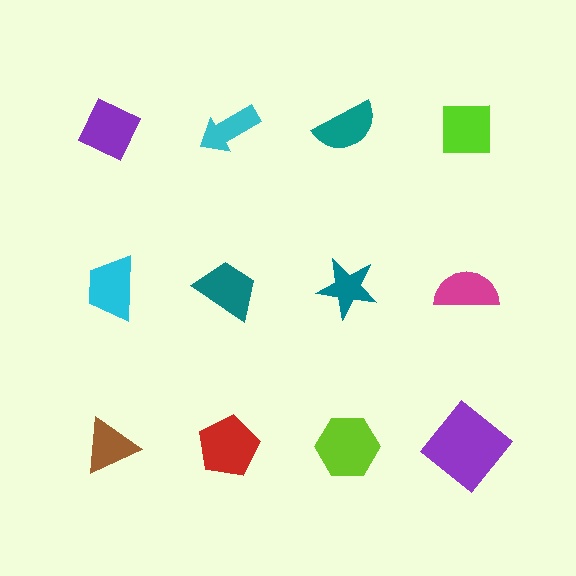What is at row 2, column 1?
A cyan trapezoid.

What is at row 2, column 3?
A teal star.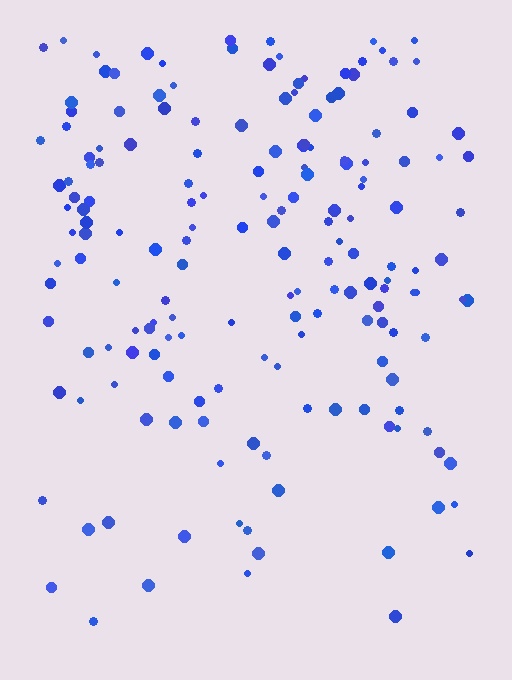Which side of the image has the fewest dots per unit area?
The bottom.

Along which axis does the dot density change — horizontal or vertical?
Vertical.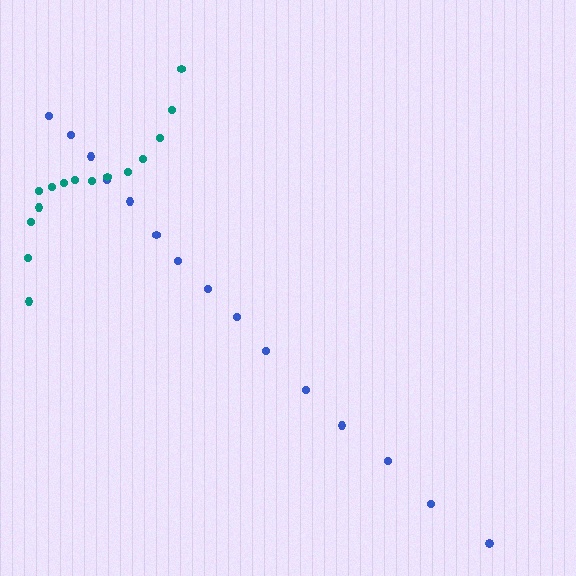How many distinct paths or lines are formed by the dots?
There are 2 distinct paths.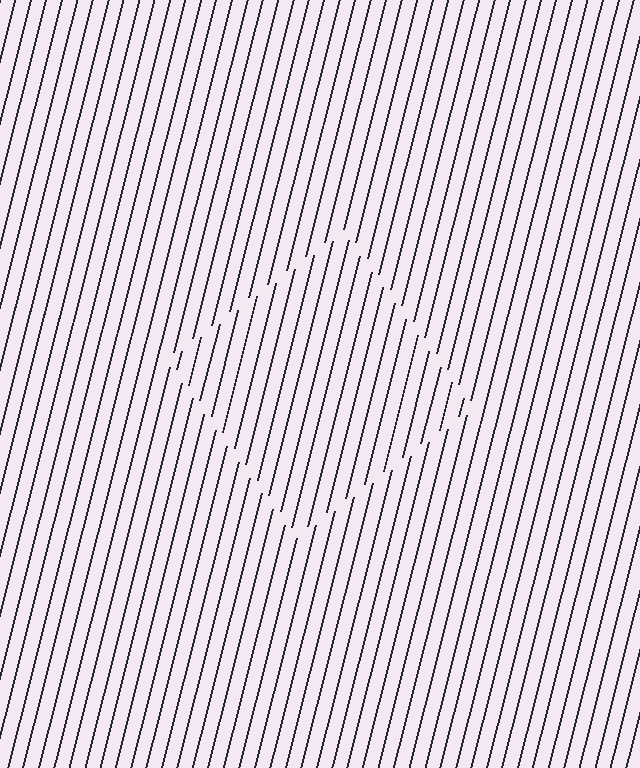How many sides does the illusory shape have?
4 sides — the line-ends trace a square.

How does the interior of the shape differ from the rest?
The interior of the shape contains the same grating, shifted by half a period — the contour is defined by the phase discontinuity where line-ends from the inner and outer gratings abut.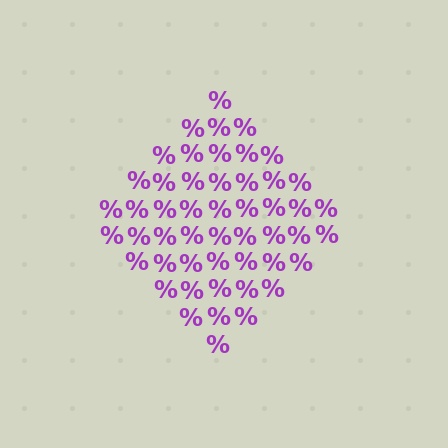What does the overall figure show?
The overall figure shows a diamond.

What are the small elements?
The small elements are percent signs.